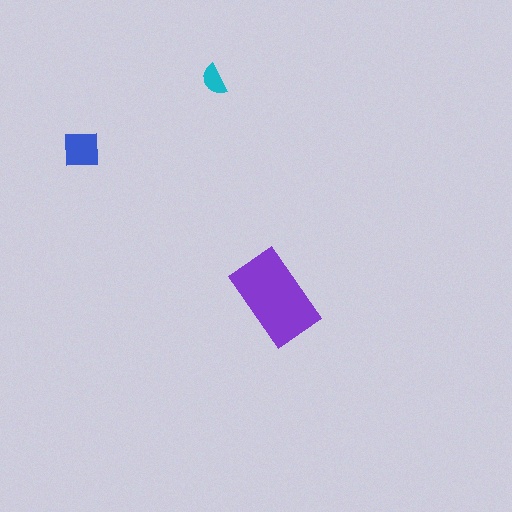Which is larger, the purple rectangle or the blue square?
The purple rectangle.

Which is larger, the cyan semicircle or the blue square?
The blue square.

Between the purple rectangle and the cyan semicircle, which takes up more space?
The purple rectangle.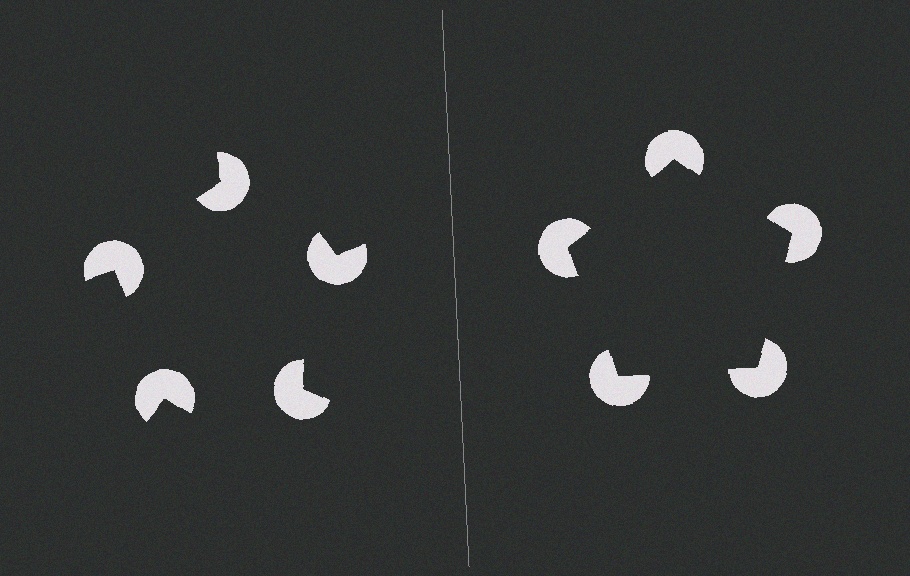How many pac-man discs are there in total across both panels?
10 — 5 on each side.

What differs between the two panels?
The pac-man discs are positioned identically on both sides; only the wedge orientations differ. On the right they align to a pentagon; on the left they are misaligned.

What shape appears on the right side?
An illusory pentagon.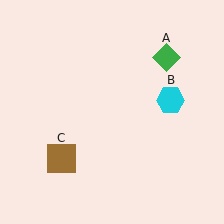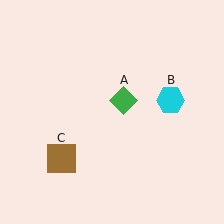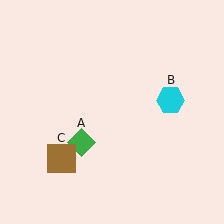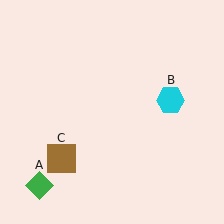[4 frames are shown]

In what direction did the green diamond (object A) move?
The green diamond (object A) moved down and to the left.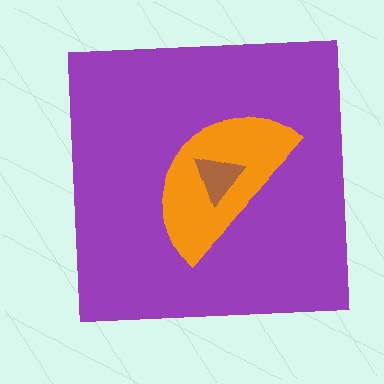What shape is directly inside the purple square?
The orange semicircle.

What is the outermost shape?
The purple square.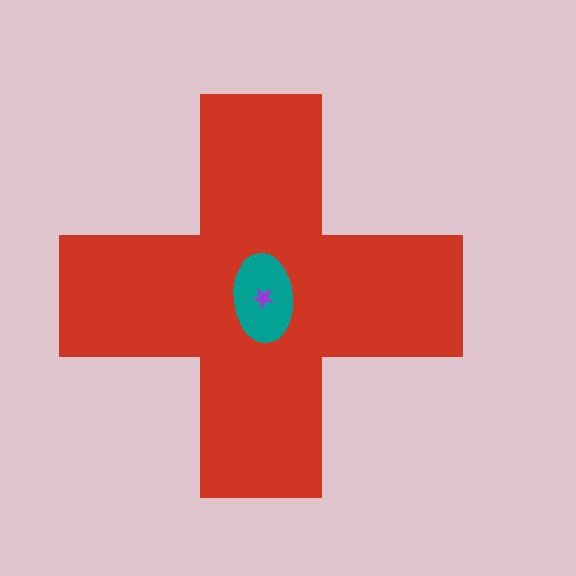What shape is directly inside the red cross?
The teal ellipse.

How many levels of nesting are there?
3.